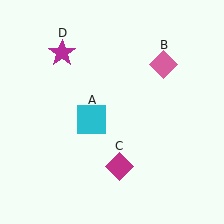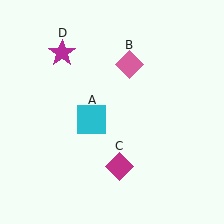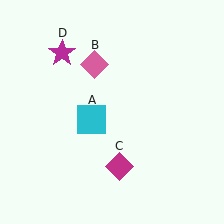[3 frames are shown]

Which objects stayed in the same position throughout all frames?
Cyan square (object A) and magenta diamond (object C) and magenta star (object D) remained stationary.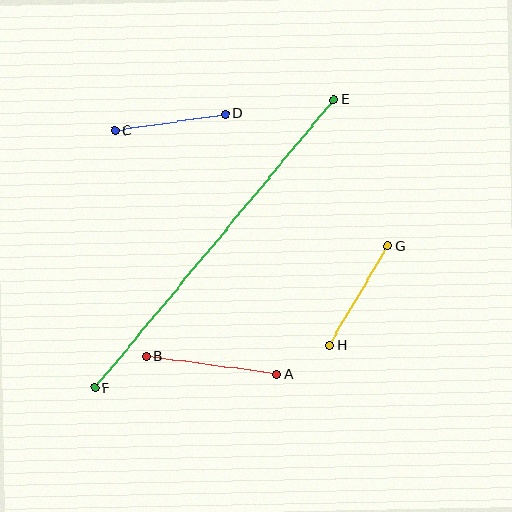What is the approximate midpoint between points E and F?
The midpoint is at approximately (214, 244) pixels.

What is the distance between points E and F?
The distance is approximately 374 pixels.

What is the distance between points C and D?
The distance is approximately 112 pixels.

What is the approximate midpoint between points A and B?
The midpoint is at approximately (212, 365) pixels.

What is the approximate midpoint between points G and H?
The midpoint is at approximately (358, 296) pixels.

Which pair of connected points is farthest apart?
Points E and F are farthest apart.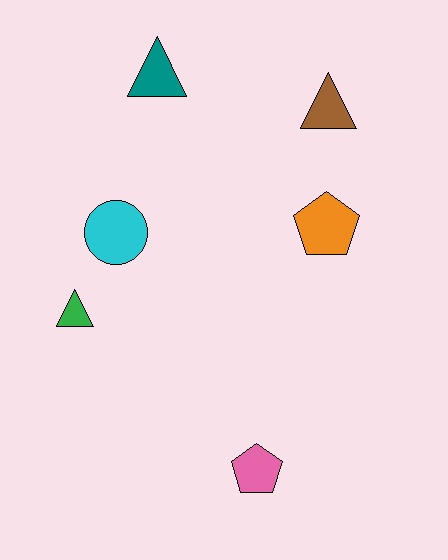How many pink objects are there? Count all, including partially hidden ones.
There is 1 pink object.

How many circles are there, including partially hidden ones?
There is 1 circle.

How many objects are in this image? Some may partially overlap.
There are 6 objects.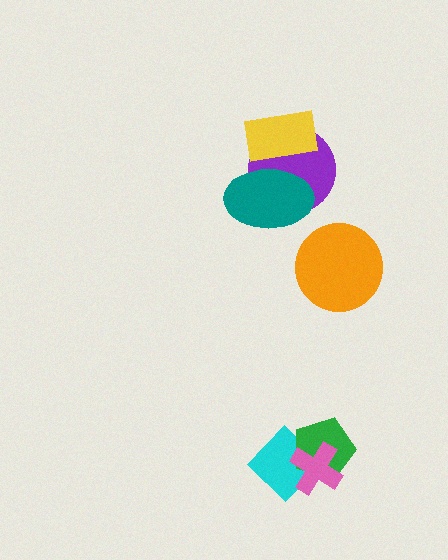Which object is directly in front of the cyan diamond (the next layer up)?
The green pentagon is directly in front of the cyan diamond.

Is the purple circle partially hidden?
Yes, it is partially covered by another shape.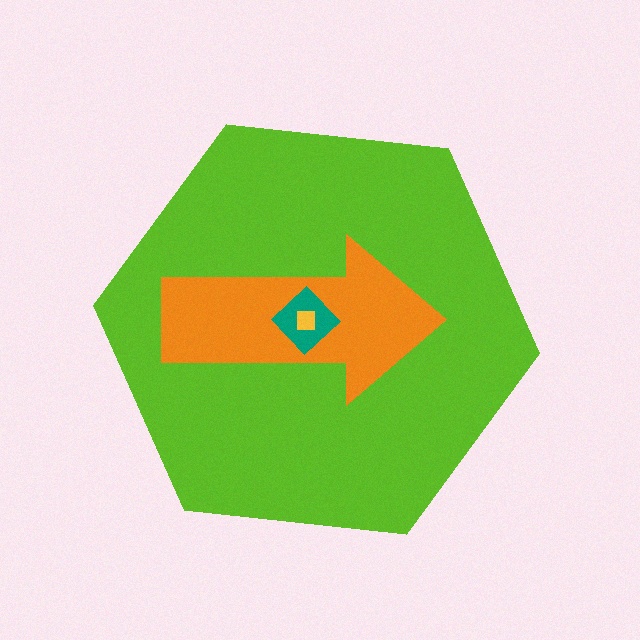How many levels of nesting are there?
4.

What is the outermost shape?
The lime hexagon.